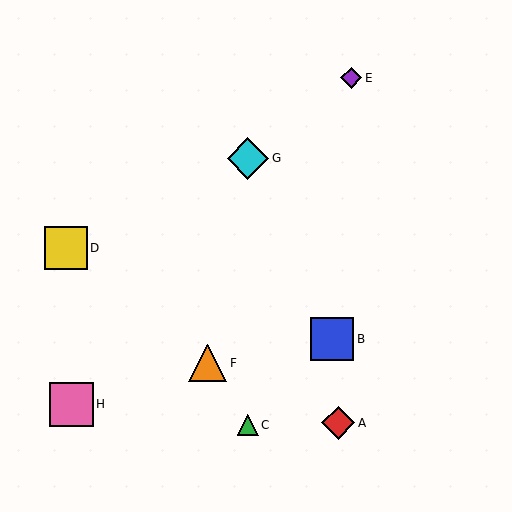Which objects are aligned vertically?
Objects C, G are aligned vertically.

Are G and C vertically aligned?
Yes, both are at x≈248.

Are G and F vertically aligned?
No, G is at x≈248 and F is at x≈208.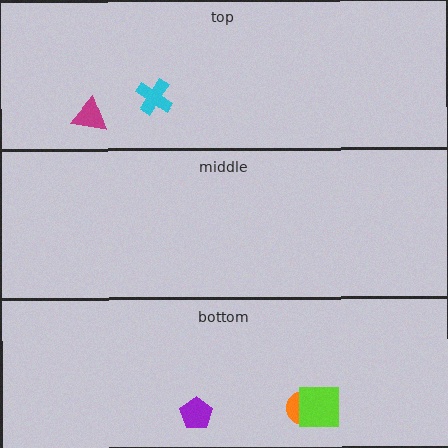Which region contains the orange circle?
The bottom region.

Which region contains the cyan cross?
The top region.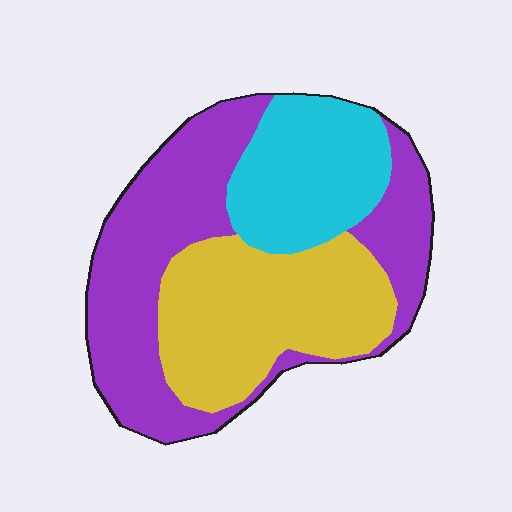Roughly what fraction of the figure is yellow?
Yellow covers roughly 35% of the figure.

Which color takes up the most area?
Purple, at roughly 45%.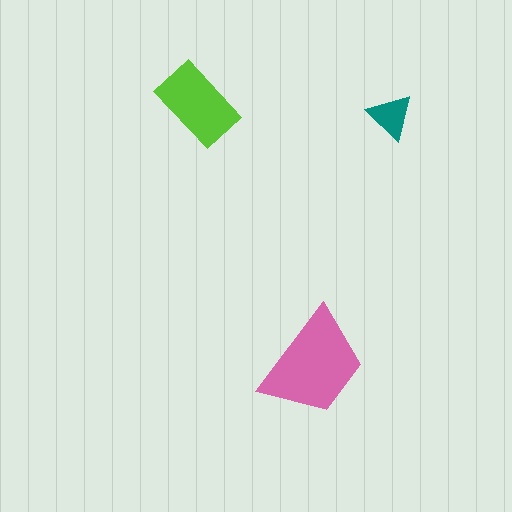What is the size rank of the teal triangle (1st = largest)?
3rd.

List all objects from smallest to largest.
The teal triangle, the lime rectangle, the pink trapezoid.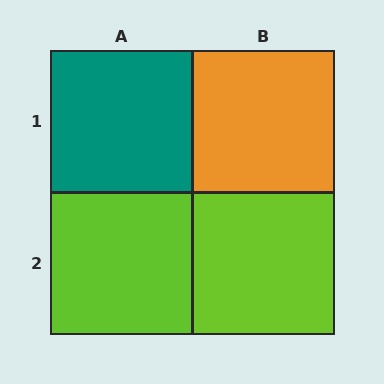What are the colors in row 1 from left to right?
Teal, orange.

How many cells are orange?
1 cell is orange.